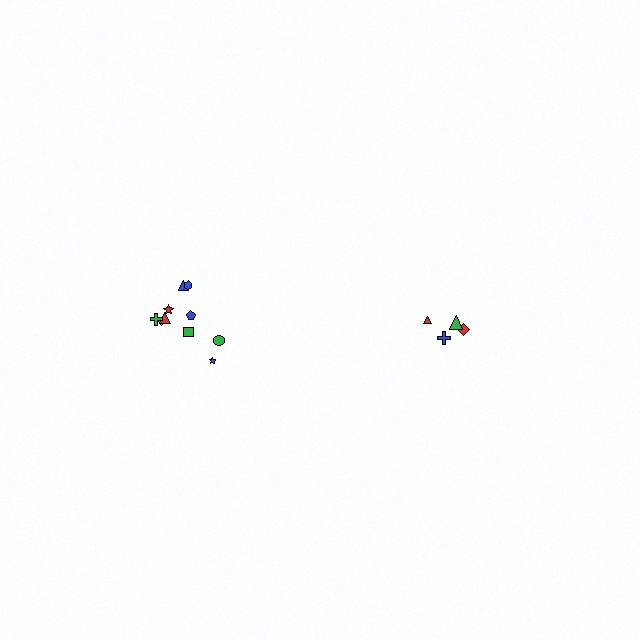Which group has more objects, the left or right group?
The left group.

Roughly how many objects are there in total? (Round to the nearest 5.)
Roughly 15 objects in total.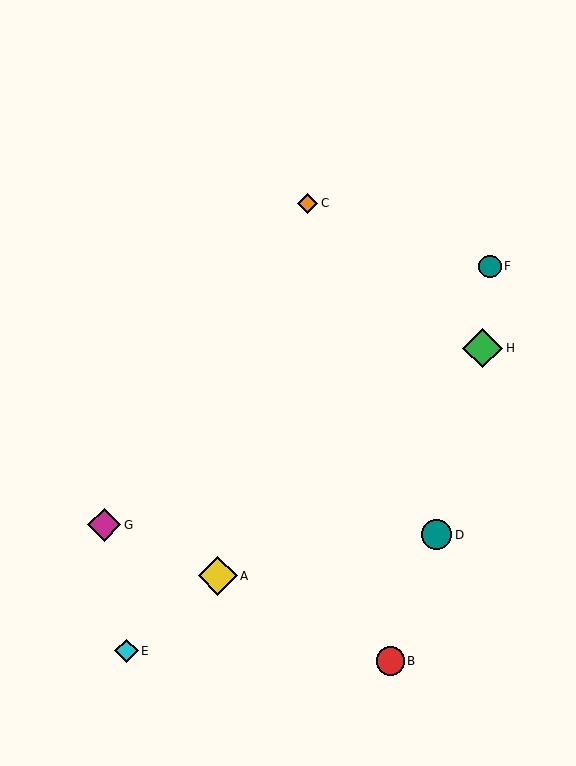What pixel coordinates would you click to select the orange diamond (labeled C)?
Click at (308, 203) to select the orange diamond C.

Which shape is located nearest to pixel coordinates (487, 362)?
The green diamond (labeled H) at (483, 348) is nearest to that location.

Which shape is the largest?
The green diamond (labeled H) is the largest.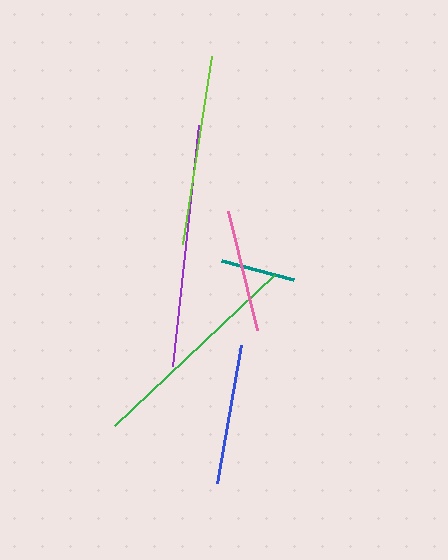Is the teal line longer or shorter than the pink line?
The pink line is longer than the teal line.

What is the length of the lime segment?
The lime segment is approximately 191 pixels long.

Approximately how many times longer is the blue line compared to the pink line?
The blue line is approximately 1.1 times the length of the pink line.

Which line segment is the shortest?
The teal line is the shortest at approximately 74 pixels.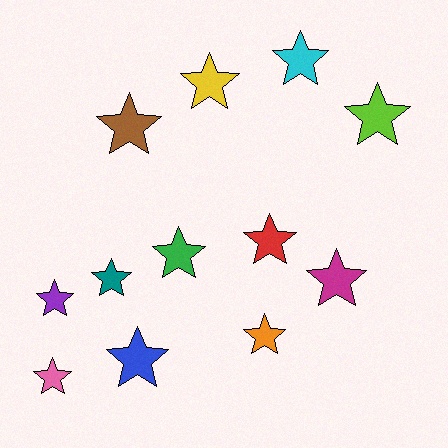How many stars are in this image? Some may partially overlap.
There are 12 stars.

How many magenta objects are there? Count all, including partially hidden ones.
There is 1 magenta object.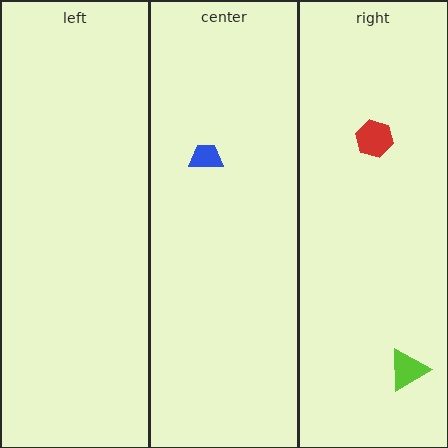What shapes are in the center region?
The blue trapezoid.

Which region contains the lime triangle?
The right region.